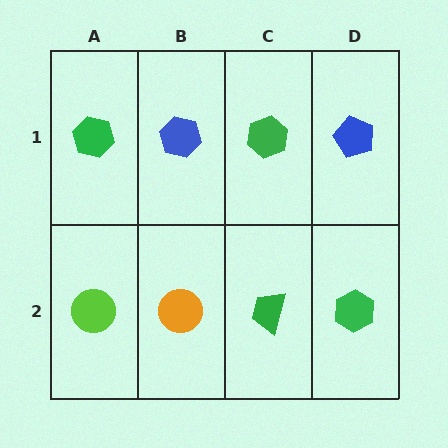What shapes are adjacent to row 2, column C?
A green hexagon (row 1, column C), an orange circle (row 2, column B), a green hexagon (row 2, column D).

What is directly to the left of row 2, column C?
An orange circle.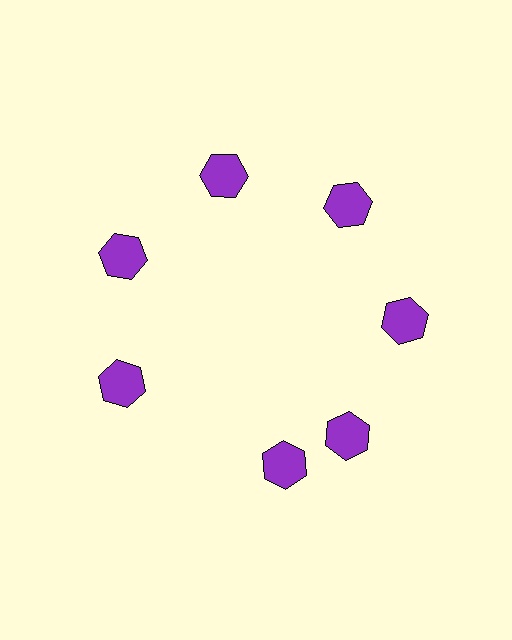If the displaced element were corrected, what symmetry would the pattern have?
It would have 7-fold rotational symmetry — the pattern would map onto itself every 51 degrees.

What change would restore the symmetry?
The symmetry would be restored by rotating it back into even spacing with its neighbors so that all 7 hexagons sit at equal angles and equal distance from the center.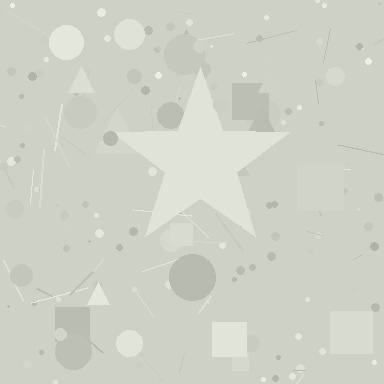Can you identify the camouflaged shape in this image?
The camouflaged shape is a star.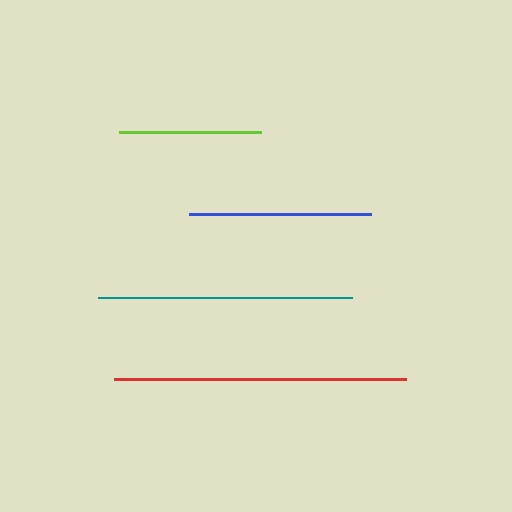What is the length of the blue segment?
The blue segment is approximately 183 pixels long.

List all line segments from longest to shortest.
From longest to shortest: red, teal, blue, lime.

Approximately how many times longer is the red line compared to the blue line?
The red line is approximately 1.6 times the length of the blue line.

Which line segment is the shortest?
The lime line is the shortest at approximately 141 pixels.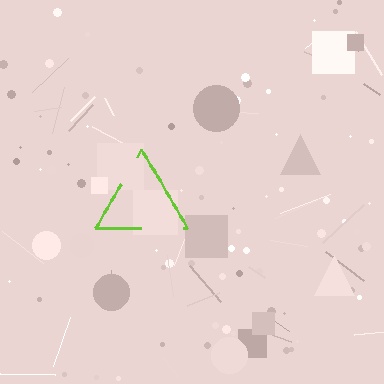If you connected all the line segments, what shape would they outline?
They would outline a triangle.